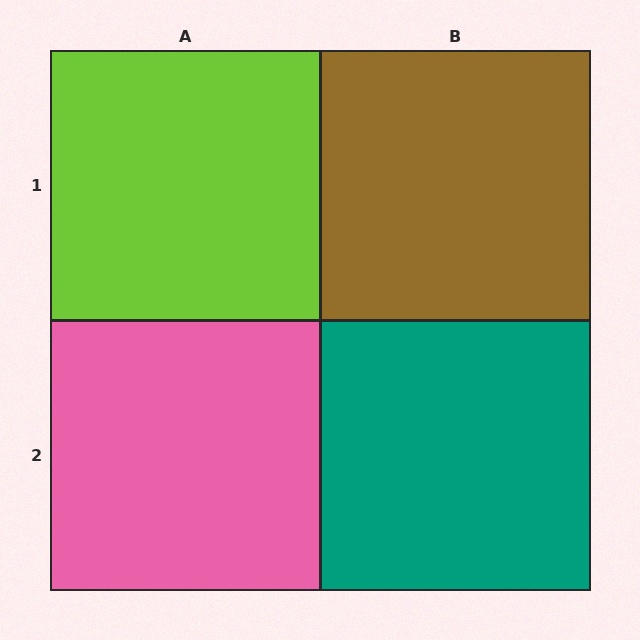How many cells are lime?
1 cell is lime.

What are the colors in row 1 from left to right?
Lime, brown.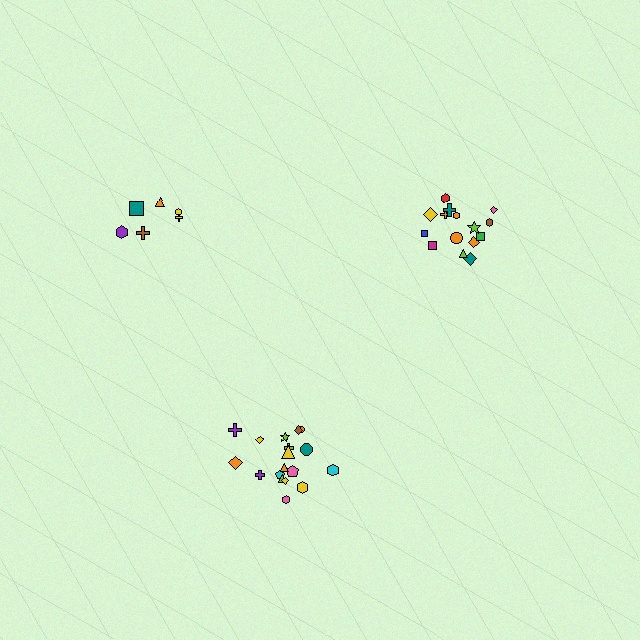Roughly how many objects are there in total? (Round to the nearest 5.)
Roughly 40 objects in total.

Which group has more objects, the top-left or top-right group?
The top-right group.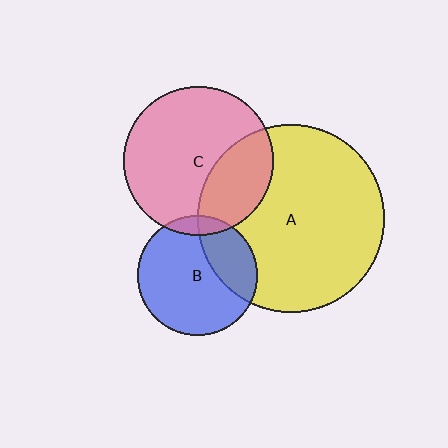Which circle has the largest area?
Circle A (yellow).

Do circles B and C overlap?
Yes.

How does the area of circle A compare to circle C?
Approximately 1.6 times.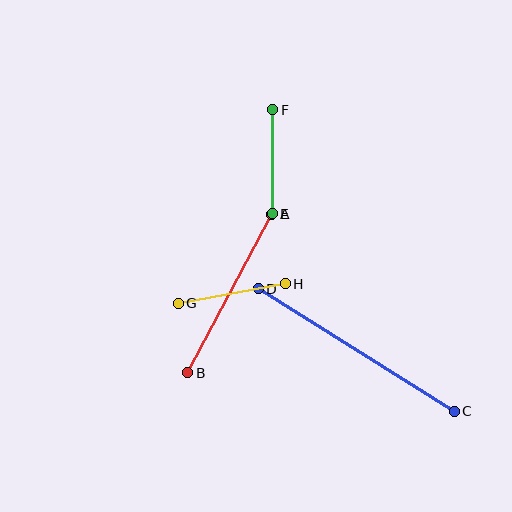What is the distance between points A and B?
The distance is approximately 179 pixels.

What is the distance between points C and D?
The distance is approximately 232 pixels.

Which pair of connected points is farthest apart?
Points C and D are farthest apart.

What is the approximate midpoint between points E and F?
The midpoint is at approximately (272, 162) pixels.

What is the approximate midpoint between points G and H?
The midpoint is at approximately (232, 293) pixels.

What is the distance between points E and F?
The distance is approximately 104 pixels.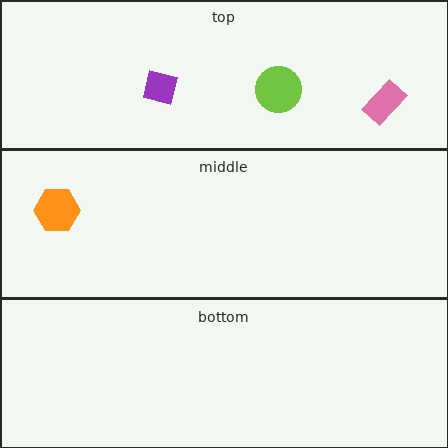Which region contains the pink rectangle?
The top region.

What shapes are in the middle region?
The orange hexagon.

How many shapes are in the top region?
3.